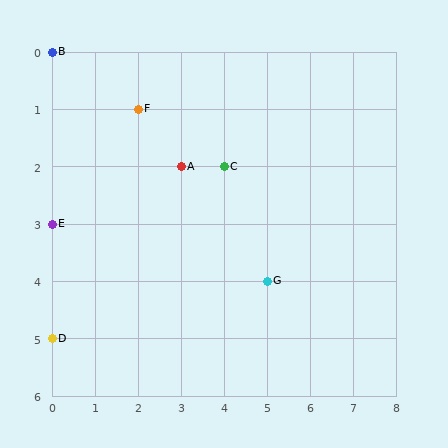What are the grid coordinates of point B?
Point B is at grid coordinates (0, 0).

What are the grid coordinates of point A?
Point A is at grid coordinates (3, 2).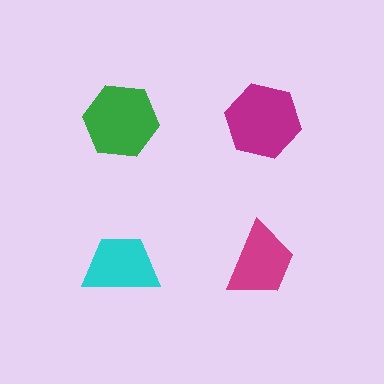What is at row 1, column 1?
A green hexagon.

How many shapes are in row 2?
2 shapes.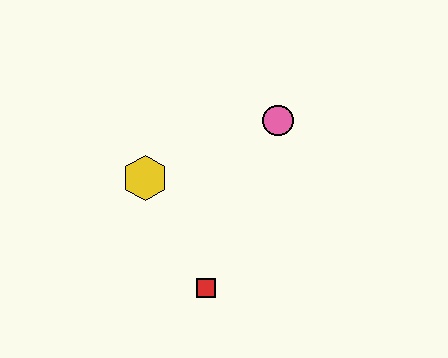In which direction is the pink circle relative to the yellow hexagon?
The pink circle is to the right of the yellow hexagon.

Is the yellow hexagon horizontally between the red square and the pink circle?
No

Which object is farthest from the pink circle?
The red square is farthest from the pink circle.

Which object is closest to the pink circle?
The yellow hexagon is closest to the pink circle.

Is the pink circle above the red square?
Yes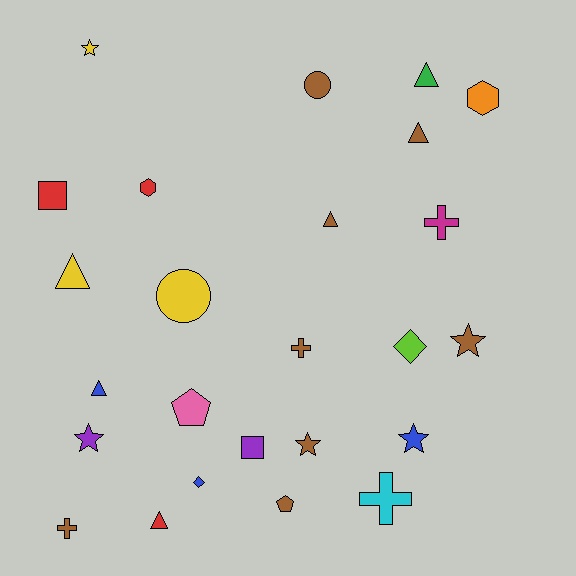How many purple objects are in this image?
There are 2 purple objects.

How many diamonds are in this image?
There are 2 diamonds.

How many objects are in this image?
There are 25 objects.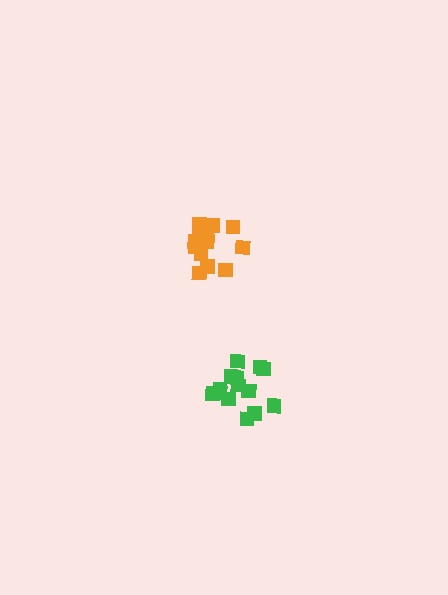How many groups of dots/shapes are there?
There are 2 groups.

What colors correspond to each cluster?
The clusters are colored: green, orange.